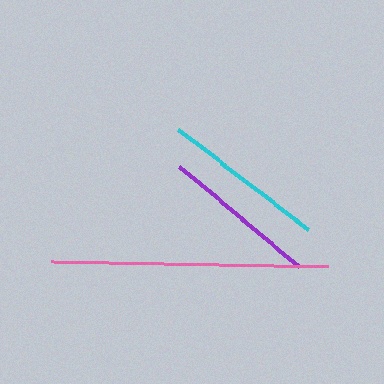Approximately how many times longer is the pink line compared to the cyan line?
The pink line is approximately 1.7 times the length of the cyan line.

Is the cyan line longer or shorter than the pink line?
The pink line is longer than the cyan line.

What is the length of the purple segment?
The purple segment is approximately 156 pixels long.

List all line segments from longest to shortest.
From longest to shortest: pink, cyan, purple.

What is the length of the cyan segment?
The cyan segment is approximately 164 pixels long.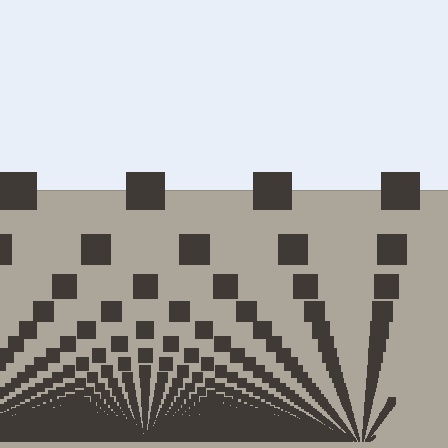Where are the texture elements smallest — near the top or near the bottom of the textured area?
Near the bottom.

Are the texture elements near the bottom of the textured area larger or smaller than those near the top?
Smaller. The gradient is inverted — elements near the bottom are smaller and denser.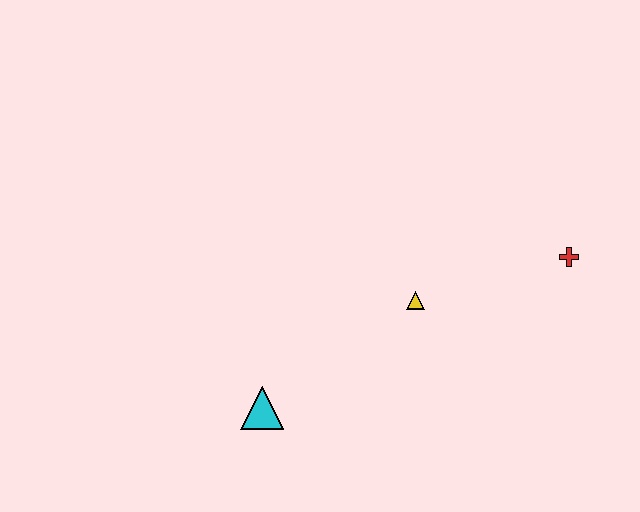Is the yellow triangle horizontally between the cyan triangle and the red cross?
Yes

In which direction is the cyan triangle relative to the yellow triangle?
The cyan triangle is to the left of the yellow triangle.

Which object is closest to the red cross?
The yellow triangle is closest to the red cross.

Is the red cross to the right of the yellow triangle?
Yes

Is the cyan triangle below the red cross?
Yes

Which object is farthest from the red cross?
The cyan triangle is farthest from the red cross.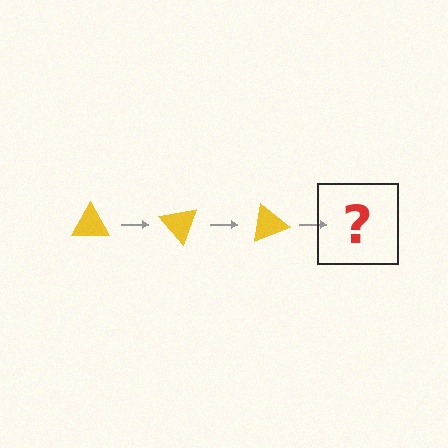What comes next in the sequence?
The next element should be a yellow triangle rotated 150 degrees.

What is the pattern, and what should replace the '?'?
The pattern is that the triangle rotates 50 degrees each step. The '?' should be a yellow triangle rotated 150 degrees.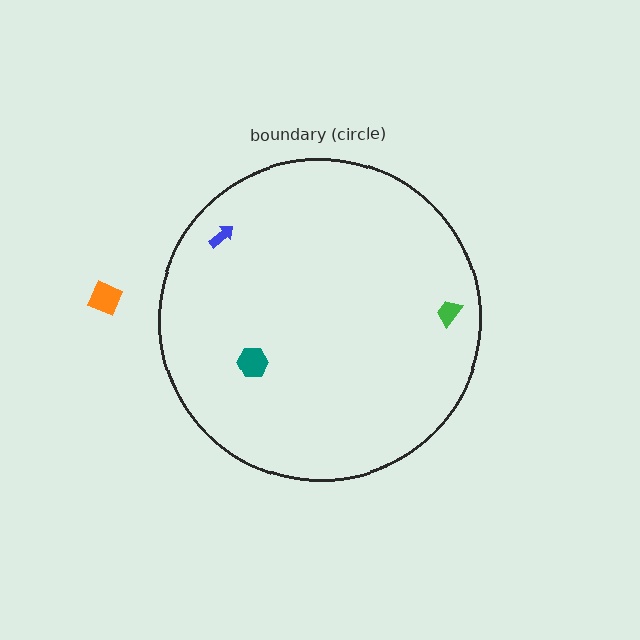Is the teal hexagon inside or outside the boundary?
Inside.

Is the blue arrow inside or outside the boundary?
Inside.